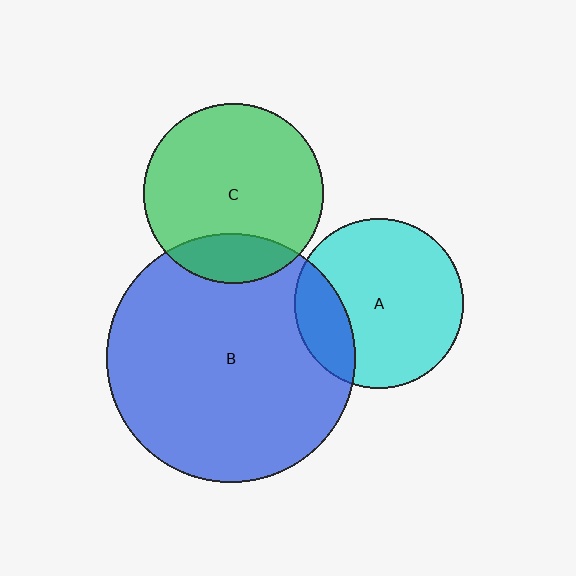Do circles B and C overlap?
Yes.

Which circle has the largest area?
Circle B (blue).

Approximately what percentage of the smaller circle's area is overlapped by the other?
Approximately 20%.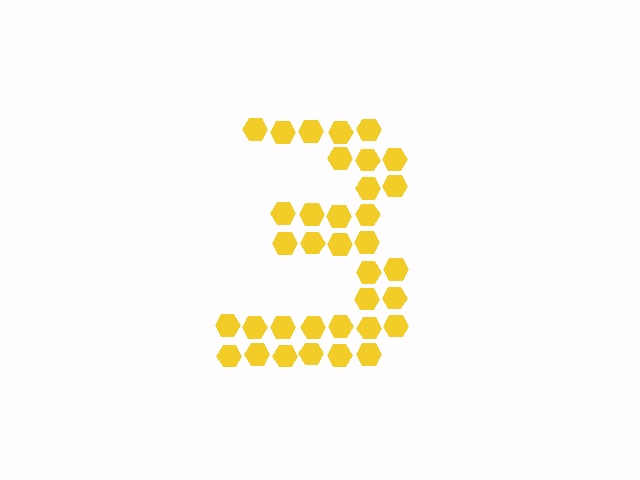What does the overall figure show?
The overall figure shows the digit 3.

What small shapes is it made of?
It is made of small hexagons.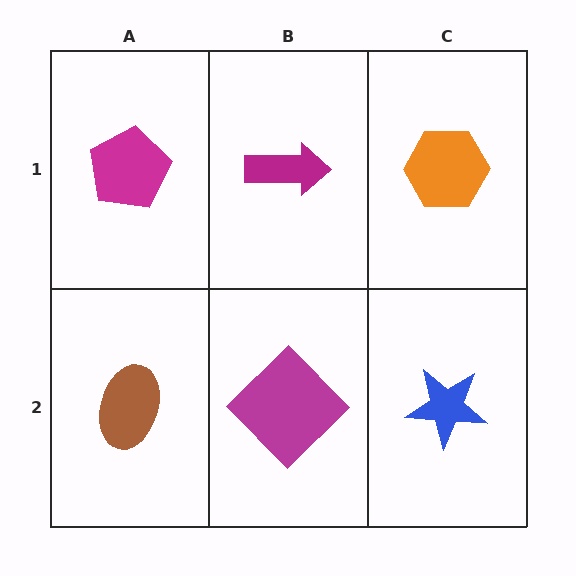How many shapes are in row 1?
3 shapes.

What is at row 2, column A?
A brown ellipse.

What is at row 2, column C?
A blue star.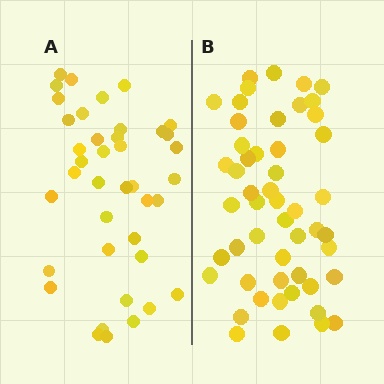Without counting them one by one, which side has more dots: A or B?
Region B (the right region) has more dots.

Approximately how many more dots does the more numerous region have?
Region B has roughly 12 or so more dots than region A.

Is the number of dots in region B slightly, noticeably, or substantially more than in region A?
Region B has noticeably more, but not dramatically so. The ratio is roughly 1.3 to 1.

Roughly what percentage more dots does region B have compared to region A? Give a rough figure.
About 30% more.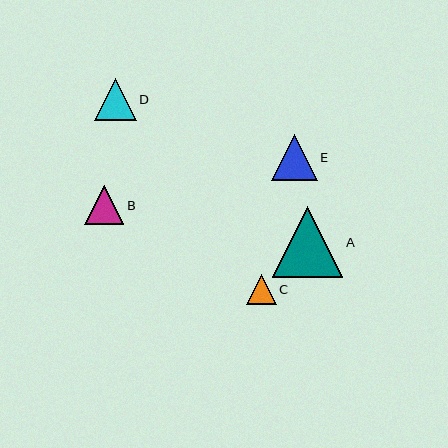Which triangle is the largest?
Triangle A is the largest with a size of approximately 71 pixels.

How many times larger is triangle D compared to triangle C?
Triangle D is approximately 1.4 times the size of triangle C.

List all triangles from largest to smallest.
From largest to smallest: A, E, D, B, C.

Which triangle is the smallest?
Triangle C is the smallest with a size of approximately 30 pixels.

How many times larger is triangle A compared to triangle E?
Triangle A is approximately 1.5 times the size of triangle E.